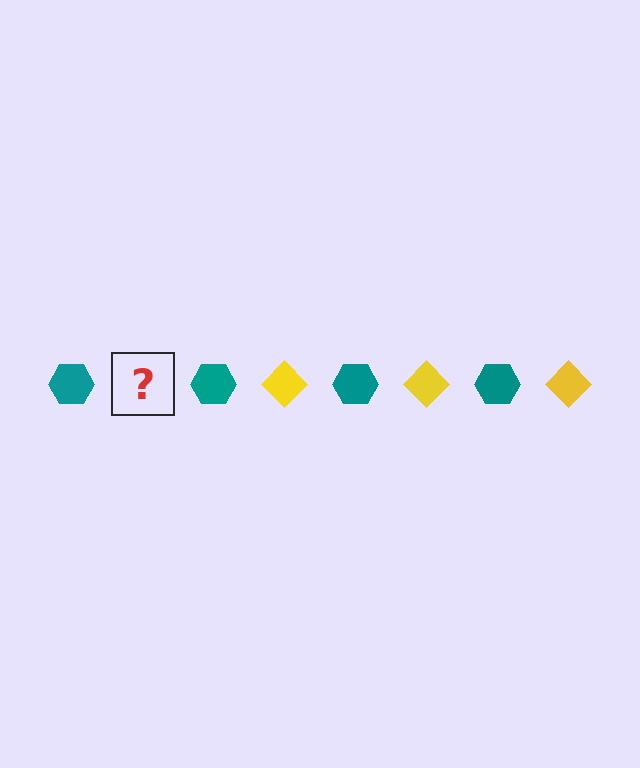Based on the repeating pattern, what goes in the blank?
The blank should be a yellow diamond.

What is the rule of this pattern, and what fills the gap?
The rule is that the pattern alternates between teal hexagon and yellow diamond. The gap should be filled with a yellow diamond.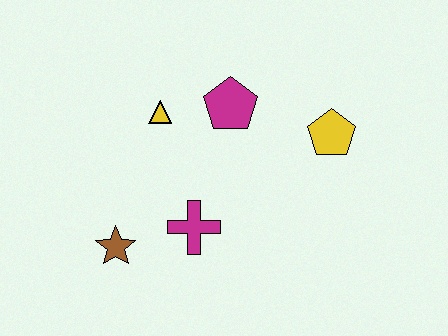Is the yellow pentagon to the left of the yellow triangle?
No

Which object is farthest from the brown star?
The yellow pentagon is farthest from the brown star.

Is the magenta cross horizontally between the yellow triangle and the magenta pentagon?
Yes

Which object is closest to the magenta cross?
The brown star is closest to the magenta cross.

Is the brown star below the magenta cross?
Yes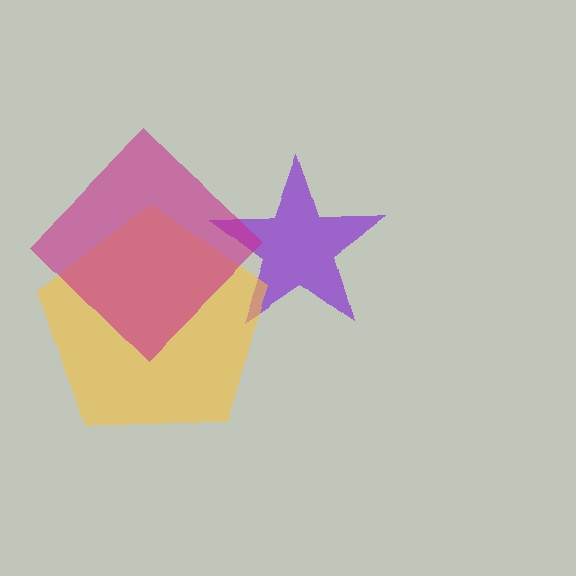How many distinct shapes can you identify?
There are 3 distinct shapes: a purple star, a yellow pentagon, a magenta diamond.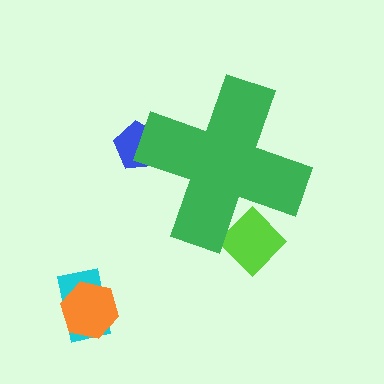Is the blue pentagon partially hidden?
Yes, the blue pentagon is partially hidden behind the green cross.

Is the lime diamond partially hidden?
Yes, the lime diamond is partially hidden behind the green cross.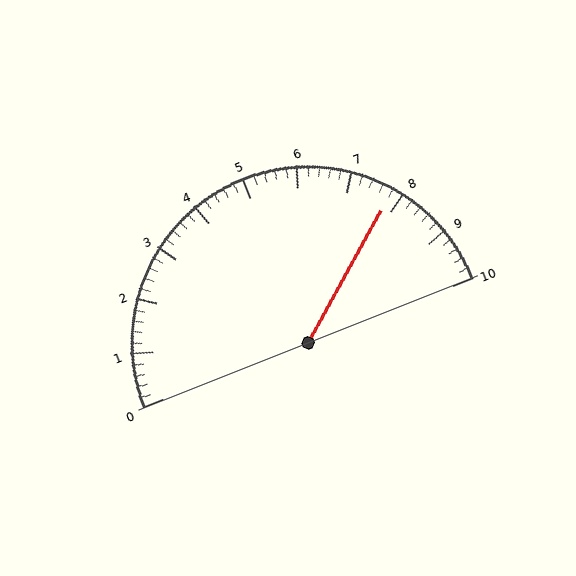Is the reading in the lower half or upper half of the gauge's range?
The reading is in the upper half of the range (0 to 10).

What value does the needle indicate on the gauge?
The needle indicates approximately 7.8.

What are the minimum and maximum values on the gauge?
The gauge ranges from 0 to 10.